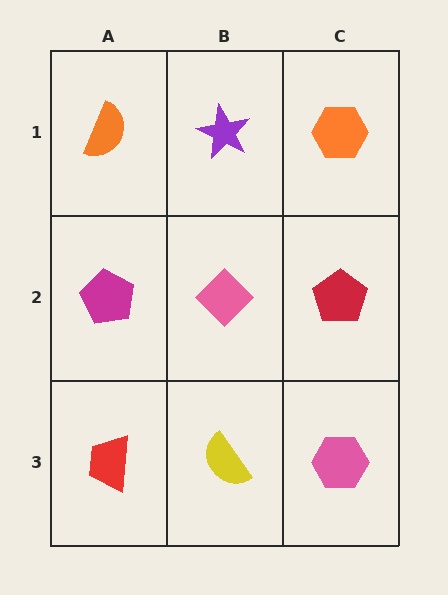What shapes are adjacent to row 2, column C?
An orange hexagon (row 1, column C), a pink hexagon (row 3, column C), a pink diamond (row 2, column B).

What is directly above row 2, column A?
An orange semicircle.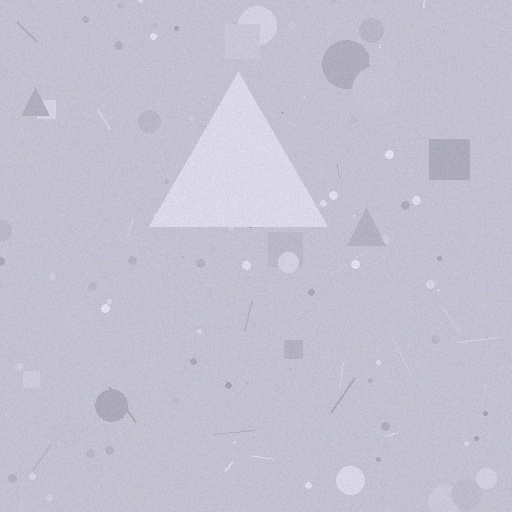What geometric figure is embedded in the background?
A triangle is embedded in the background.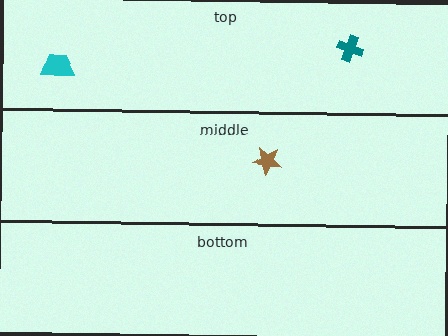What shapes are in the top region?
The teal cross, the cyan trapezoid.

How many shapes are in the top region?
2.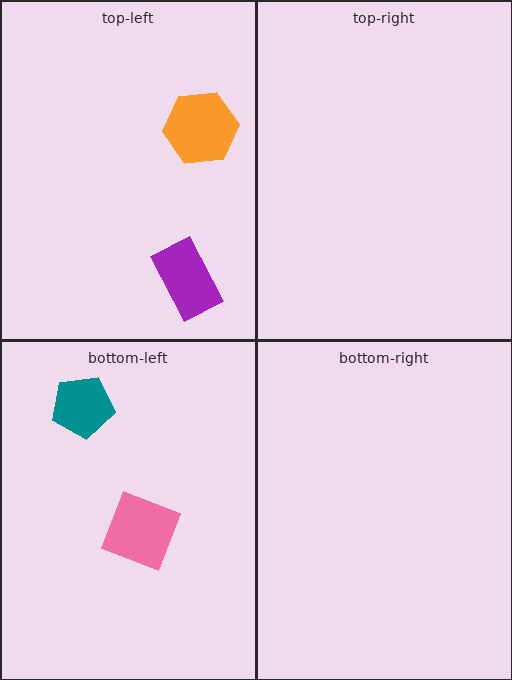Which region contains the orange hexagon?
The top-left region.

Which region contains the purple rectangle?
The top-left region.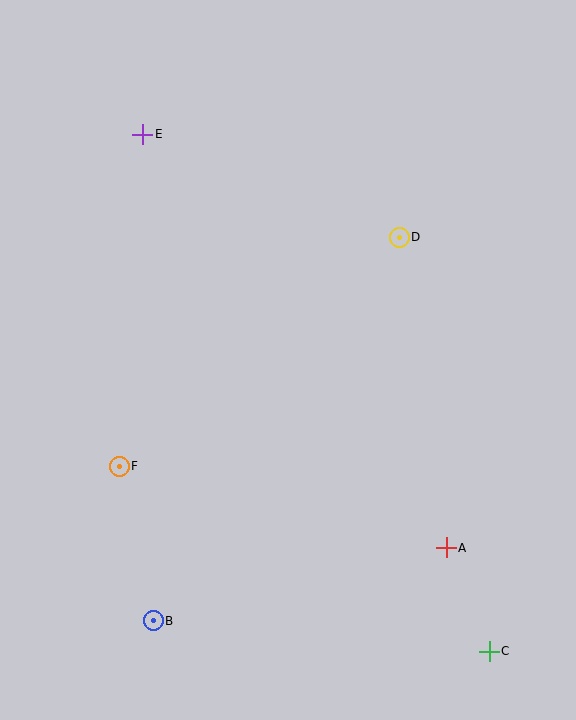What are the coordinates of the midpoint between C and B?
The midpoint between C and B is at (321, 636).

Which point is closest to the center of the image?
Point D at (399, 237) is closest to the center.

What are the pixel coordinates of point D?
Point D is at (399, 237).